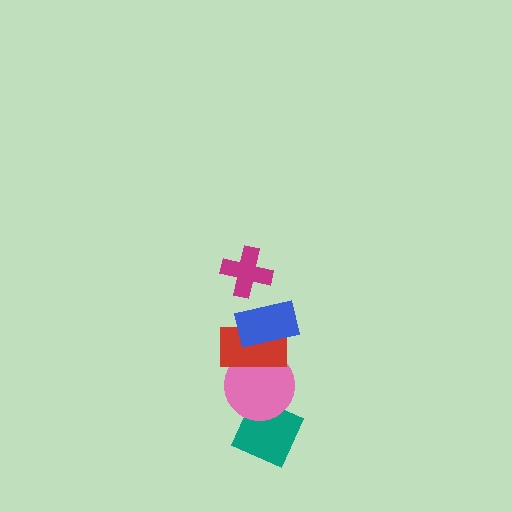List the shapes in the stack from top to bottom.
From top to bottom: the magenta cross, the blue rectangle, the red rectangle, the pink circle, the teal diamond.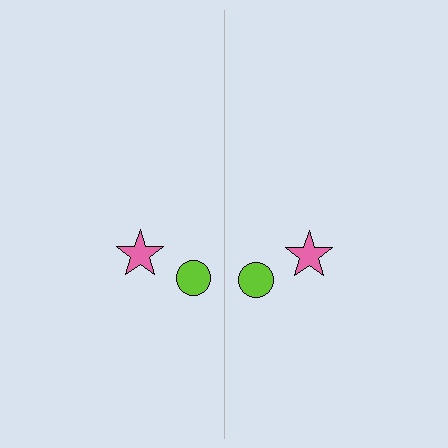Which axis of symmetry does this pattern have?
The pattern has a vertical axis of symmetry running through the center of the image.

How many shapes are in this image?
There are 4 shapes in this image.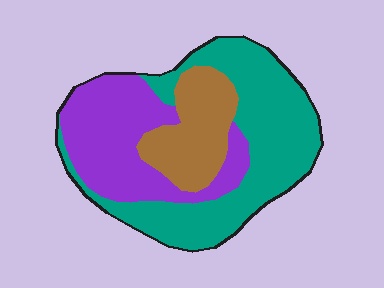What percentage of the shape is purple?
Purple covers around 35% of the shape.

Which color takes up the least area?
Brown, at roughly 20%.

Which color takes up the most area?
Teal, at roughly 45%.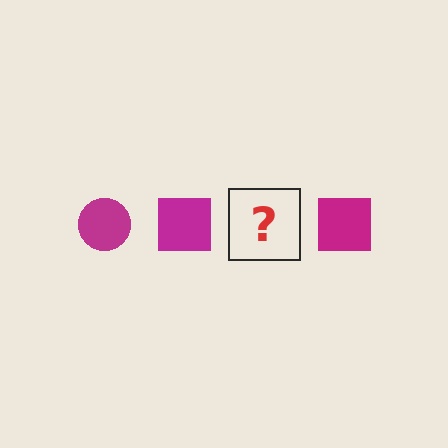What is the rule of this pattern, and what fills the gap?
The rule is that the pattern cycles through circle, square shapes in magenta. The gap should be filled with a magenta circle.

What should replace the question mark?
The question mark should be replaced with a magenta circle.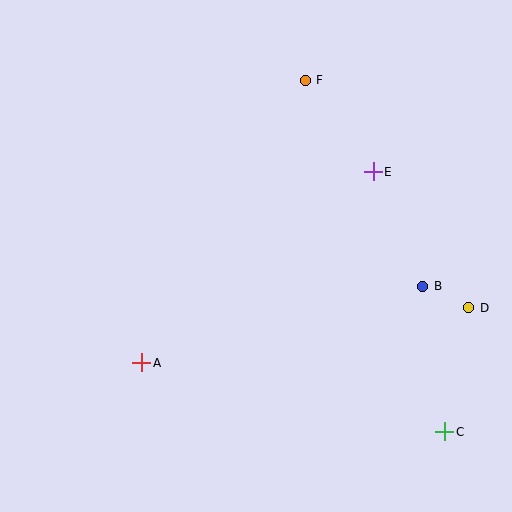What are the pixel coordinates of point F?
Point F is at (305, 80).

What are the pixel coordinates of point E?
Point E is at (373, 172).